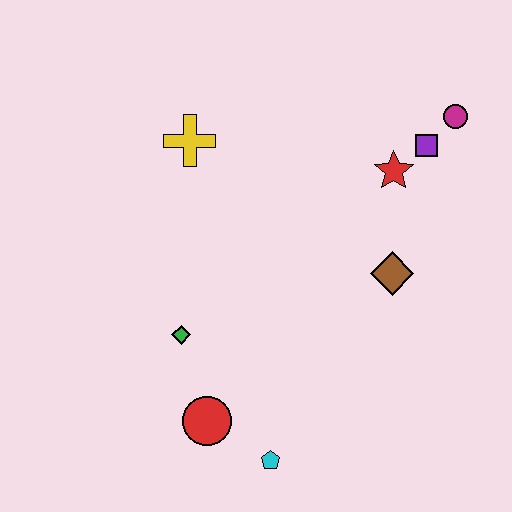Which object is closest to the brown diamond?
The red star is closest to the brown diamond.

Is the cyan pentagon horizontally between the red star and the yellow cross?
Yes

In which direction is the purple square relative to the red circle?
The purple square is above the red circle.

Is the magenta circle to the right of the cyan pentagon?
Yes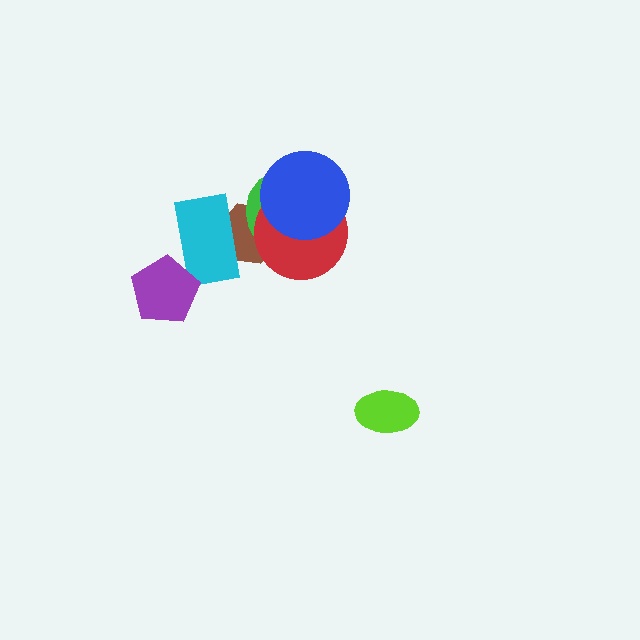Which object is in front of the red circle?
The blue circle is in front of the red circle.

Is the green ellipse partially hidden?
Yes, it is partially covered by another shape.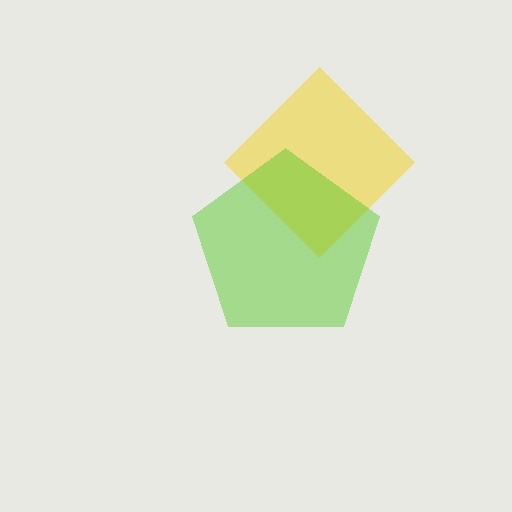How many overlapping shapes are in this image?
There are 2 overlapping shapes in the image.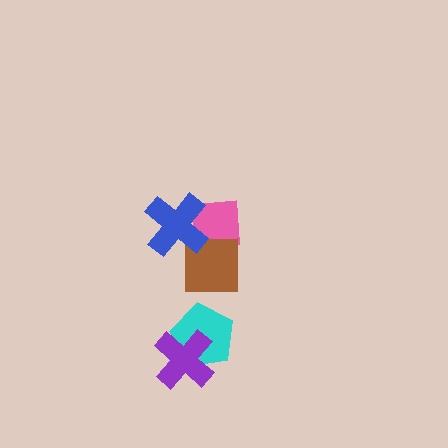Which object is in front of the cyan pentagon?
The purple cross is in front of the cyan pentagon.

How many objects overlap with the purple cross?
1 object overlaps with the purple cross.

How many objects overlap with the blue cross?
2 objects overlap with the blue cross.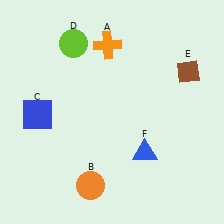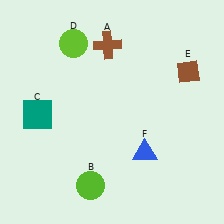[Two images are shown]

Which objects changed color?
A changed from orange to brown. B changed from orange to lime. C changed from blue to teal.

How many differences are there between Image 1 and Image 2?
There are 3 differences between the two images.